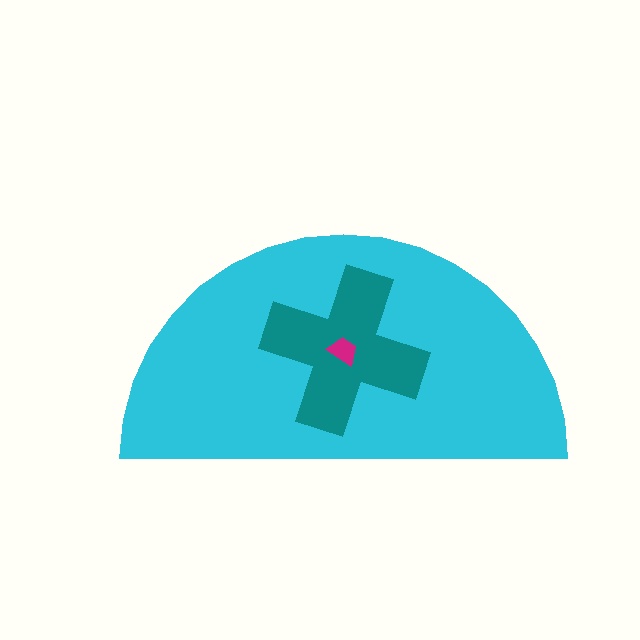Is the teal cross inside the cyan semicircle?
Yes.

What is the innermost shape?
The magenta trapezoid.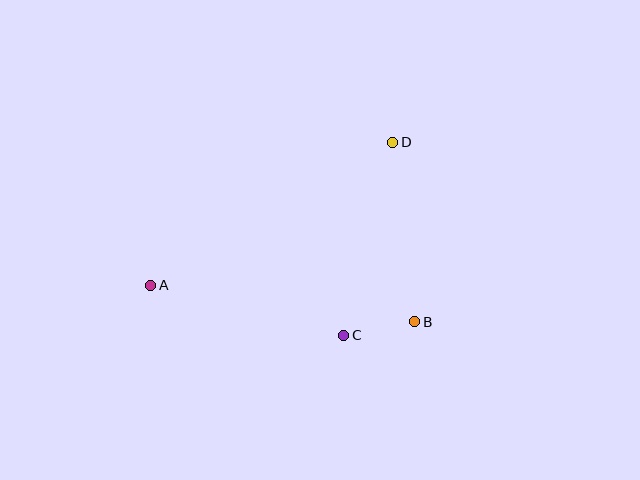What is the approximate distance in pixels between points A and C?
The distance between A and C is approximately 199 pixels.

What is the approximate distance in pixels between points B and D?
The distance between B and D is approximately 181 pixels.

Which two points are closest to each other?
Points B and C are closest to each other.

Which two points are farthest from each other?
Points A and D are farthest from each other.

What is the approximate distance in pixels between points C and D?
The distance between C and D is approximately 199 pixels.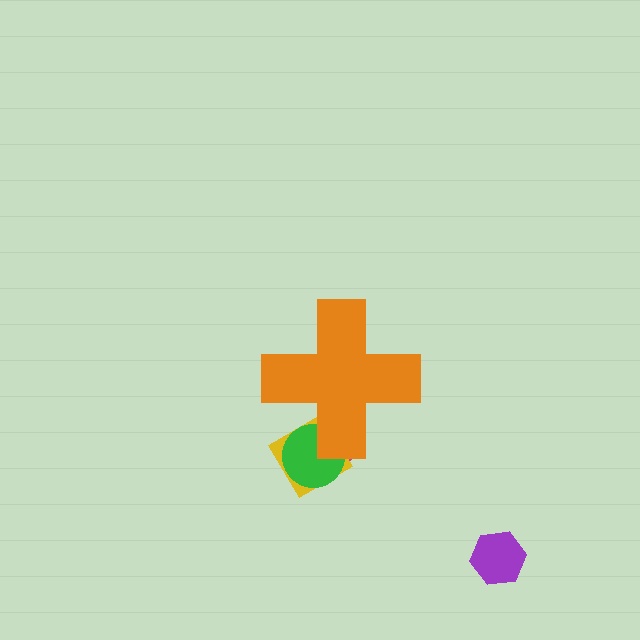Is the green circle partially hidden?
Yes, the green circle is partially hidden behind the orange cross.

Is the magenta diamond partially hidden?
Yes, the magenta diamond is partially hidden behind the orange cross.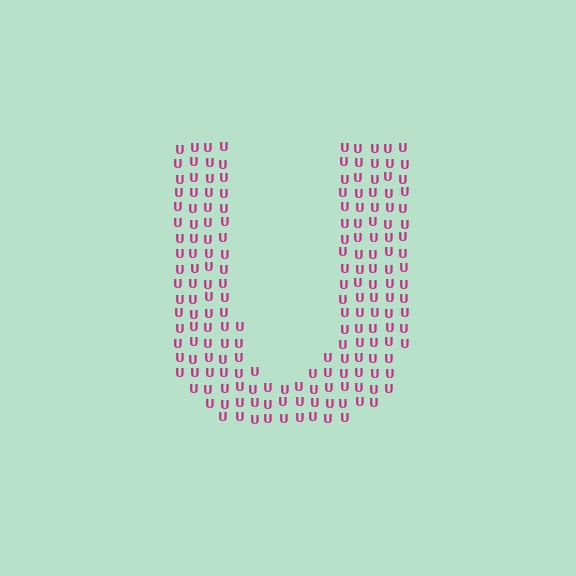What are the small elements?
The small elements are letter U's.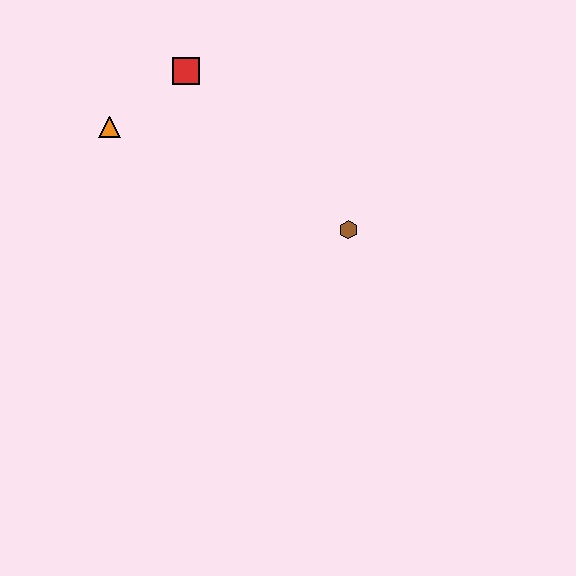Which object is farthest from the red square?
The brown hexagon is farthest from the red square.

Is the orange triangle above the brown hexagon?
Yes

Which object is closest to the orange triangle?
The red square is closest to the orange triangle.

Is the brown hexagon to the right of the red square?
Yes